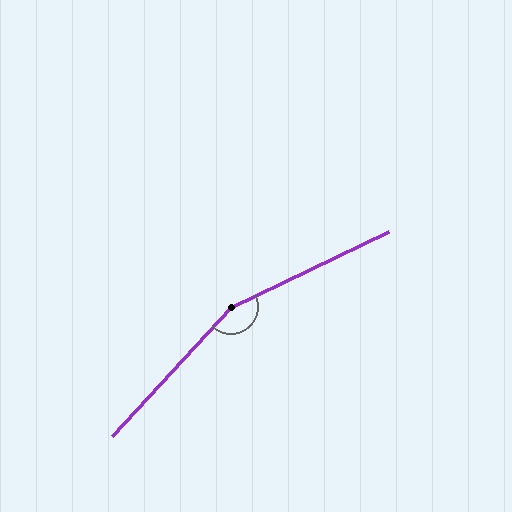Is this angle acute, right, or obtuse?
It is obtuse.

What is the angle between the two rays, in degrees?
Approximately 158 degrees.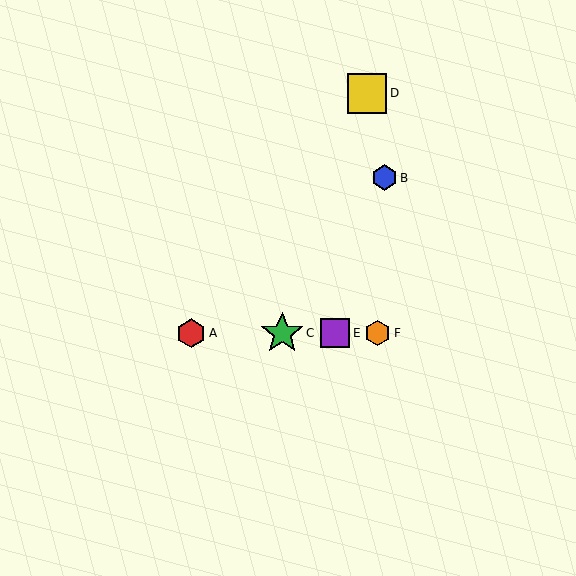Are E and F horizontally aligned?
Yes, both are at y≈333.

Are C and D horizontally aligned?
No, C is at y≈333 and D is at y≈93.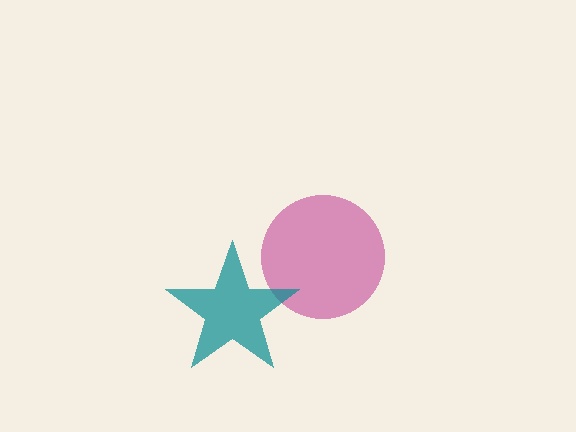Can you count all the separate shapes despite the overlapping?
Yes, there are 2 separate shapes.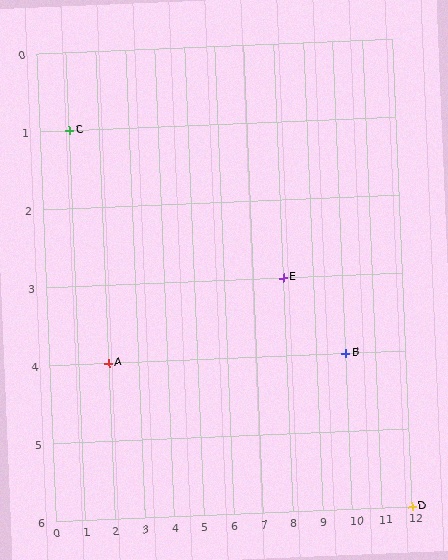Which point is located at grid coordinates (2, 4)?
Point A is at (2, 4).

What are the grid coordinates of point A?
Point A is at grid coordinates (2, 4).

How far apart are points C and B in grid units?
Points C and B are 9 columns and 3 rows apart (about 9.5 grid units diagonally).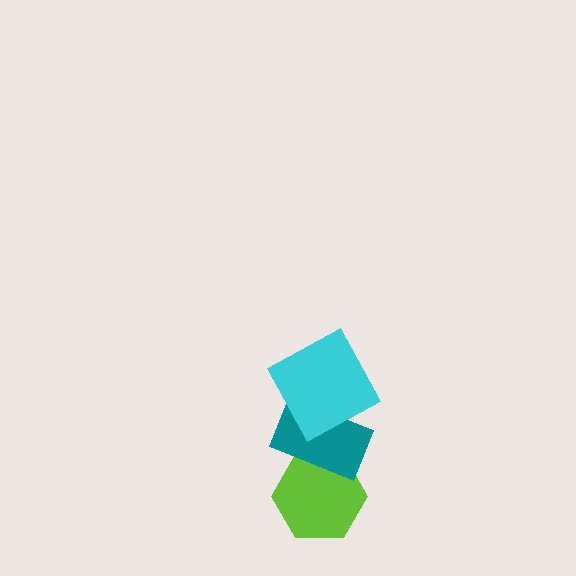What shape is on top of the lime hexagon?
The teal rectangle is on top of the lime hexagon.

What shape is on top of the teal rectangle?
The cyan square is on top of the teal rectangle.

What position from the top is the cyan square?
The cyan square is 1st from the top.